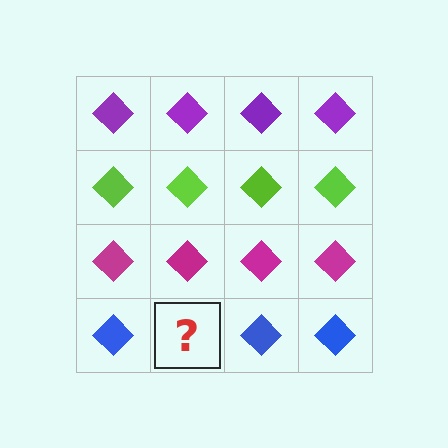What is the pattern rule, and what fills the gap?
The rule is that each row has a consistent color. The gap should be filled with a blue diamond.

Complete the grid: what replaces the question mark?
The question mark should be replaced with a blue diamond.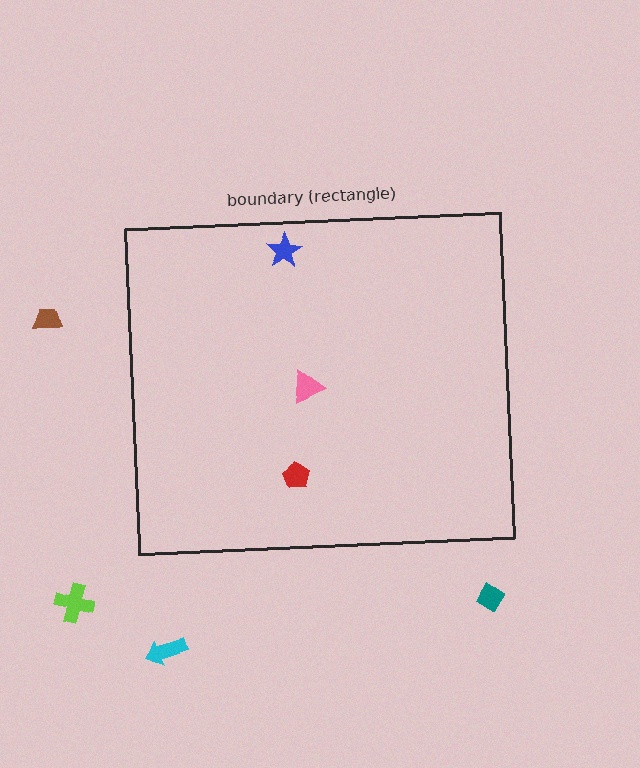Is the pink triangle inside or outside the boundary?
Inside.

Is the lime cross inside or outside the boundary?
Outside.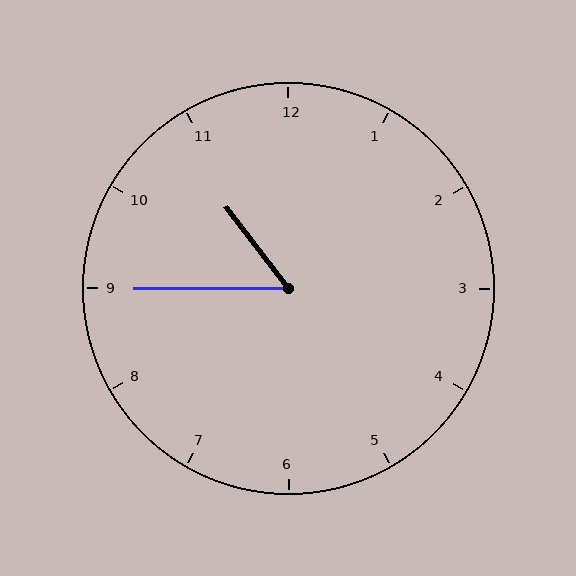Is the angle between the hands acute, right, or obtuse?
It is acute.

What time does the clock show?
10:45.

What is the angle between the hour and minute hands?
Approximately 52 degrees.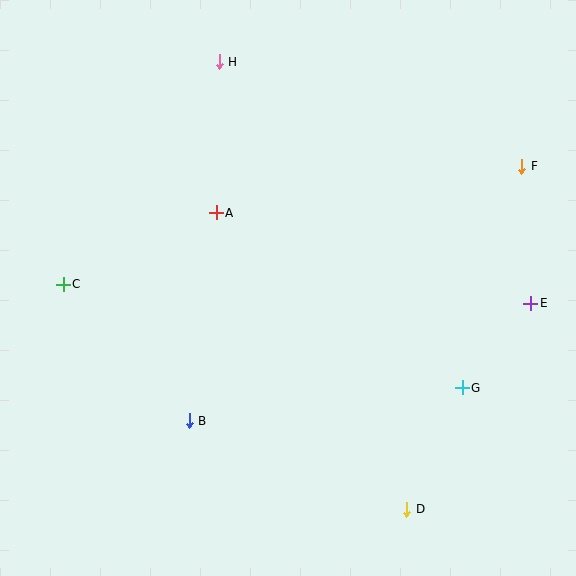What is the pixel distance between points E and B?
The distance between E and B is 361 pixels.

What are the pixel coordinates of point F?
Point F is at (522, 166).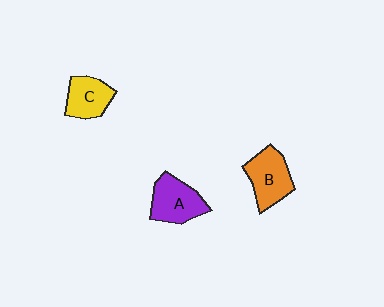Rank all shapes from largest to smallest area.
From largest to smallest: B (orange), A (purple), C (yellow).